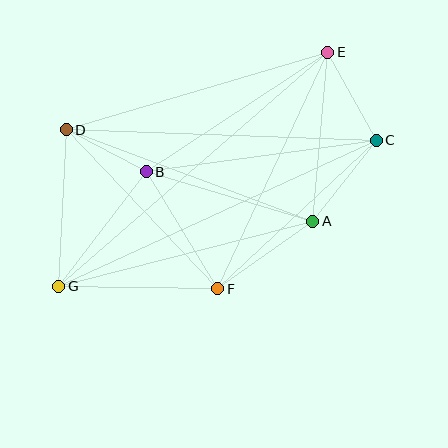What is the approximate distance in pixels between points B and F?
The distance between B and F is approximately 137 pixels.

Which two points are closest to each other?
Points B and D are closest to each other.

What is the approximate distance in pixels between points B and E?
The distance between B and E is approximately 217 pixels.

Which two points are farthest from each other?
Points E and G are farthest from each other.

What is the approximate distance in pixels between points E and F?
The distance between E and F is approximately 261 pixels.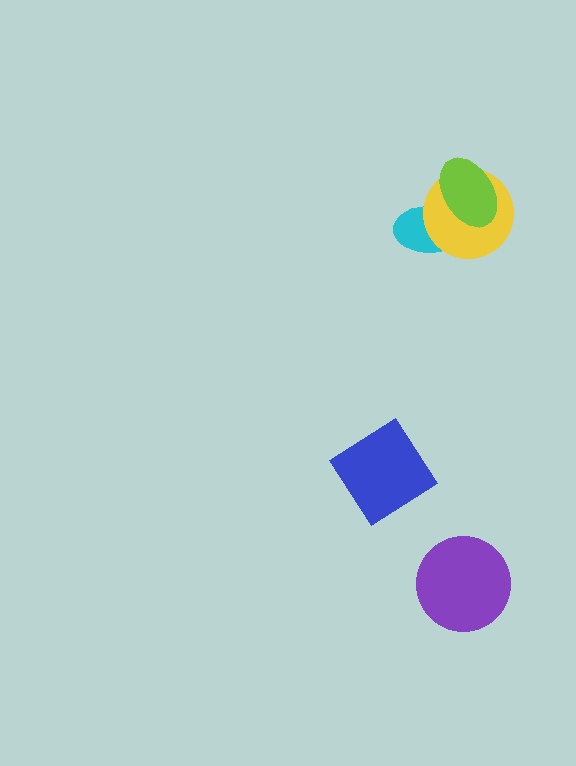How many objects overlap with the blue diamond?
0 objects overlap with the blue diamond.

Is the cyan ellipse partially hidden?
Yes, it is partially covered by another shape.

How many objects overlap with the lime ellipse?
2 objects overlap with the lime ellipse.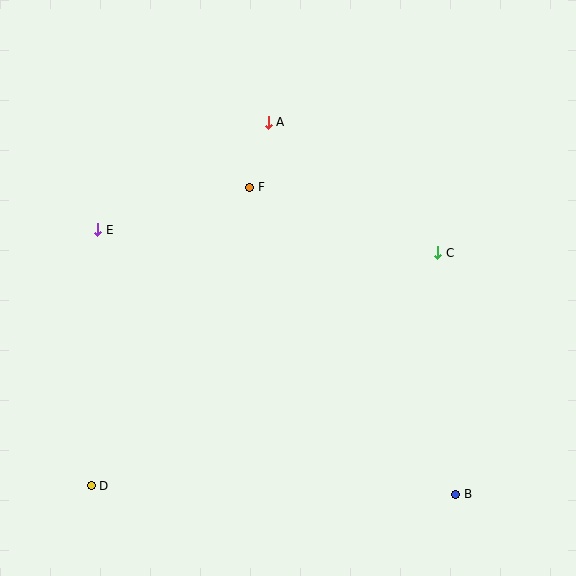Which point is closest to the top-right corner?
Point C is closest to the top-right corner.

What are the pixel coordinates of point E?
Point E is at (98, 230).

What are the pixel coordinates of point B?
Point B is at (456, 494).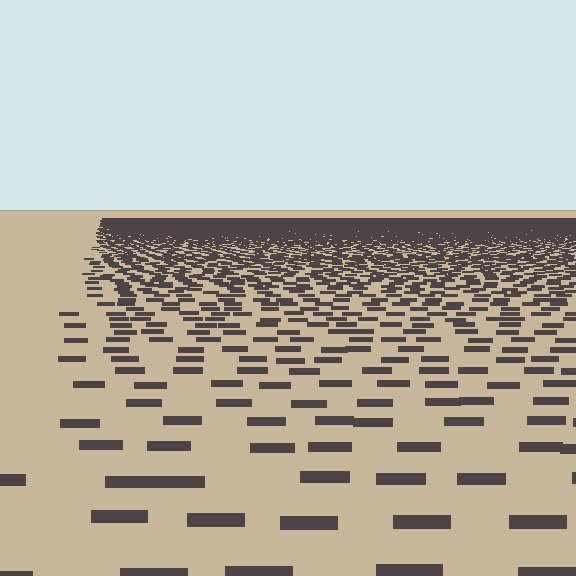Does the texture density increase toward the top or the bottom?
Density increases toward the top.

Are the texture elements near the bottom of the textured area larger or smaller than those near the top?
Larger. Near the bottom, elements are closer to the viewer and appear at a bigger on-screen size.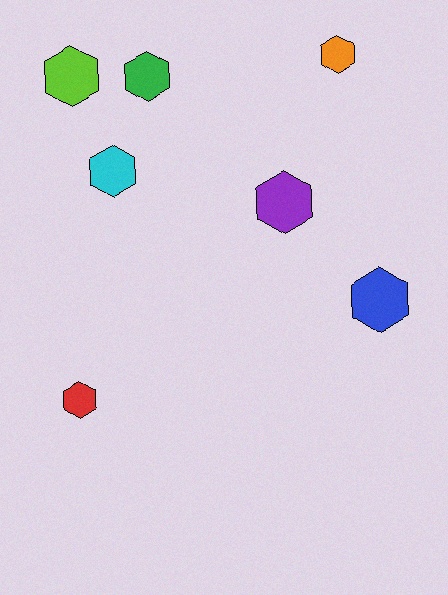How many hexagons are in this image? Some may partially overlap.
There are 7 hexagons.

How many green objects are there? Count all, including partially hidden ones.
There is 1 green object.